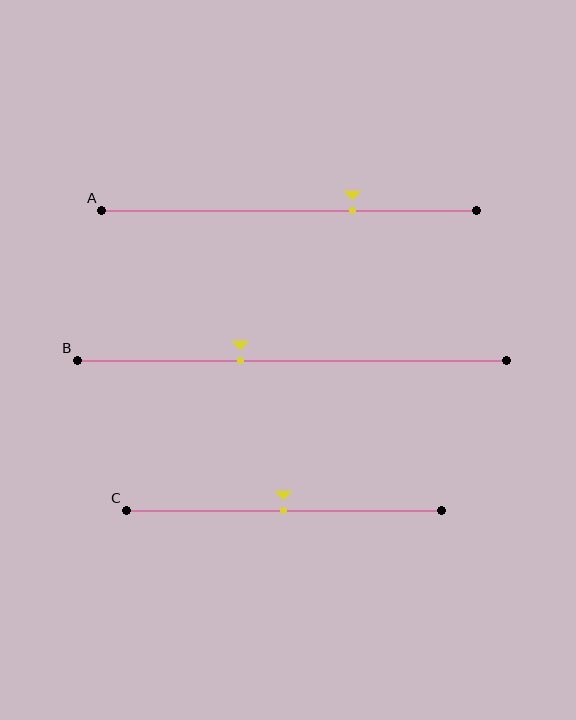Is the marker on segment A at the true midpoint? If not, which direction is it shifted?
No, the marker on segment A is shifted to the right by about 17% of the segment length.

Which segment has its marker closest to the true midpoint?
Segment C has its marker closest to the true midpoint.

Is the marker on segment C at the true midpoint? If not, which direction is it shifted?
Yes, the marker on segment C is at the true midpoint.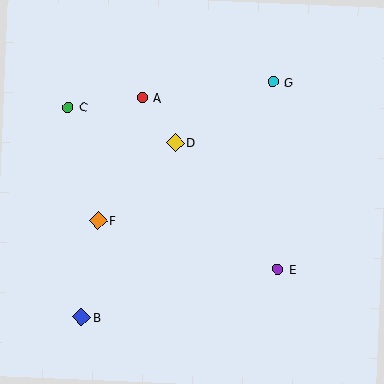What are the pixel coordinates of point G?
Point G is at (273, 82).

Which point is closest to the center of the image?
Point D at (175, 142) is closest to the center.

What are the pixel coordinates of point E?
Point E is at (278, 269).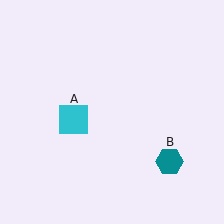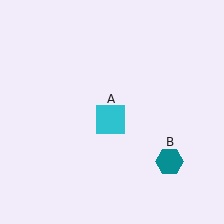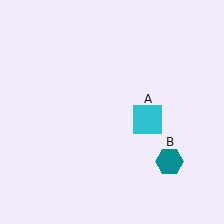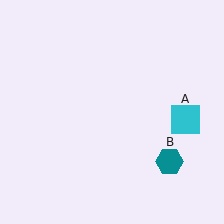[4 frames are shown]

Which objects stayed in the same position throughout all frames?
Teal hexagon (object B) remained stationary.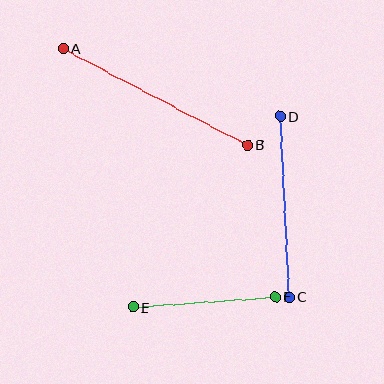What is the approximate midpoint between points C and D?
The midpoint is at approximately (285, 207) pixels.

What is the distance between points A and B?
The distance is approximately 208 pixels.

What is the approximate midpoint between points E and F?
The midpoint is at approximately (204, 302) pixels.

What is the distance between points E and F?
The distance is approximately 143 pixels.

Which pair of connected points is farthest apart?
Points A and B are farthest apart.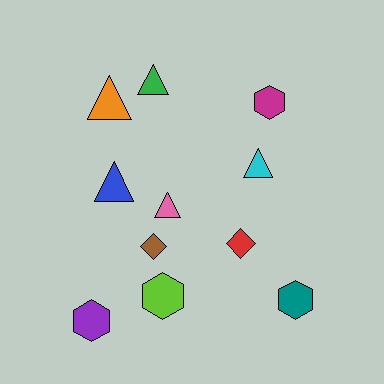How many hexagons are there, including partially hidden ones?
There are 4 hexagons.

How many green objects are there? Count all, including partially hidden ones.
There is 1 green object.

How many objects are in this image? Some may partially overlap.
There are 11 objects.